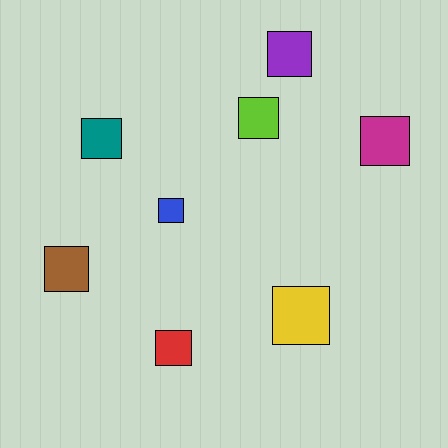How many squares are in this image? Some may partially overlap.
There are 8 squares.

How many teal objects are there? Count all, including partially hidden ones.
There is 1 teal object.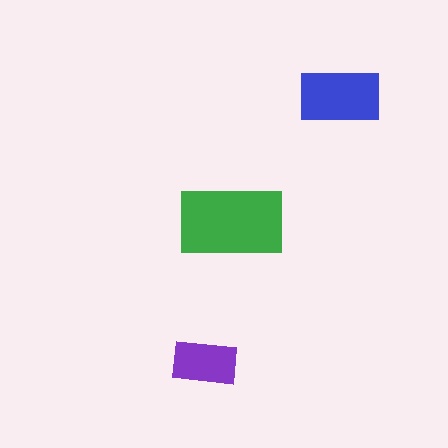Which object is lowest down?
The purple rectangle is bottommost.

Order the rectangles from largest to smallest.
the green one, the blue one, the purple one.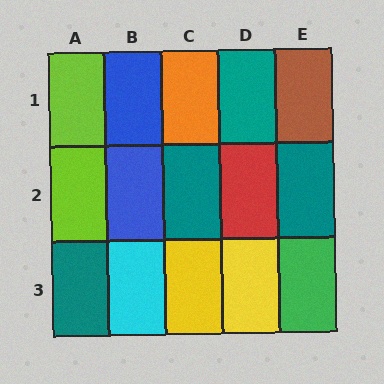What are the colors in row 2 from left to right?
Lime, blue, teal, red, teal.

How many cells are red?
1 cell is red.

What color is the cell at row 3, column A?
Teal.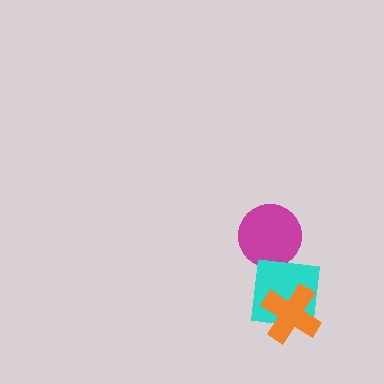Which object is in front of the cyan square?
The orange cross is in front of the cyan square.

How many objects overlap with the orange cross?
1 object overlaps with the orange cross.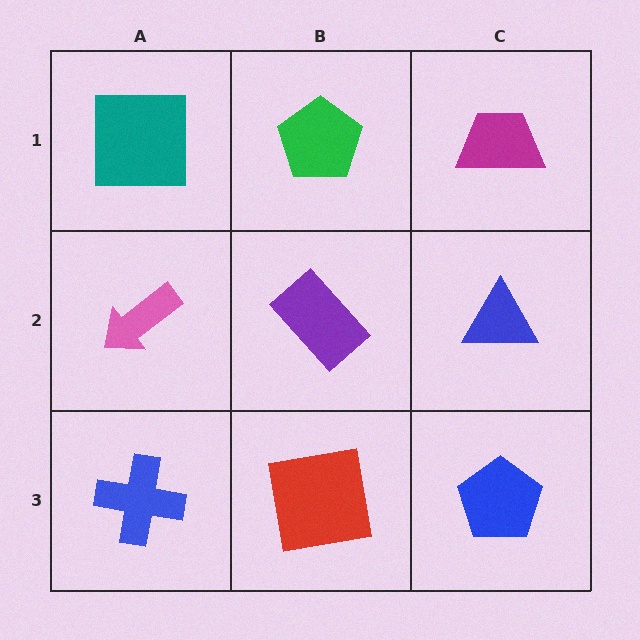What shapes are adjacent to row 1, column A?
A pink arrow (row 2, column A), a green pentagon (row 1, column B).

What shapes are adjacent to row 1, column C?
A blue triangle (row 2, column C), a green pentagon (row 1, column B).